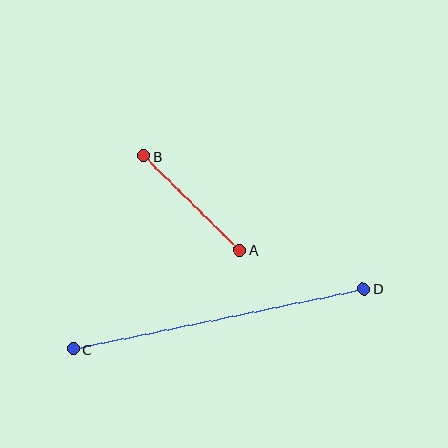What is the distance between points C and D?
The distance is approximately 297 pixels.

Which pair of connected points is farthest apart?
Points C and D are farthest apart.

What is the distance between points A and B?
The distance is approximately 134 pixels.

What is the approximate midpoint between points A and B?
The midpoint is at approximately (192, 203) pixels.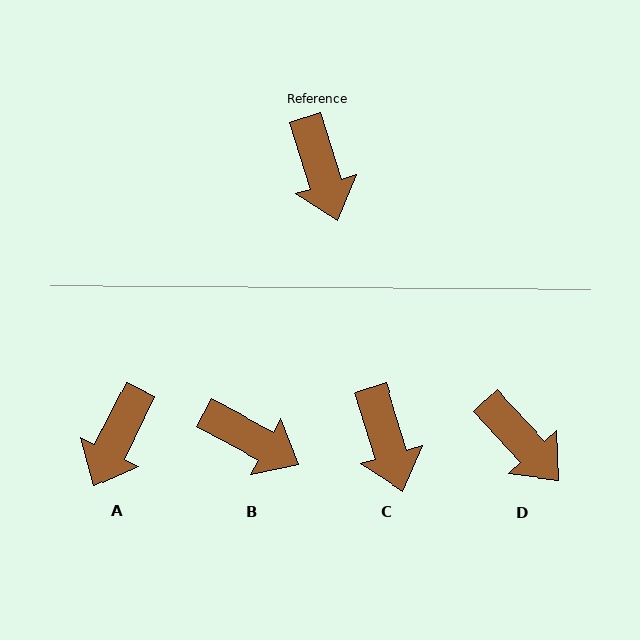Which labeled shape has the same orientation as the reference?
C.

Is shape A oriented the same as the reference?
No, it is off by about 43 degrees.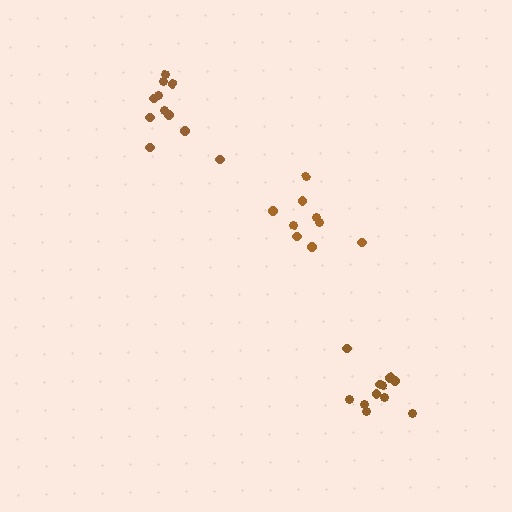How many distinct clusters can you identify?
There are 3 distinct clusters.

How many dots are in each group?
Group 1: 11 dots, Group 2: 11 dots, Group 3: 9 dots (31 total).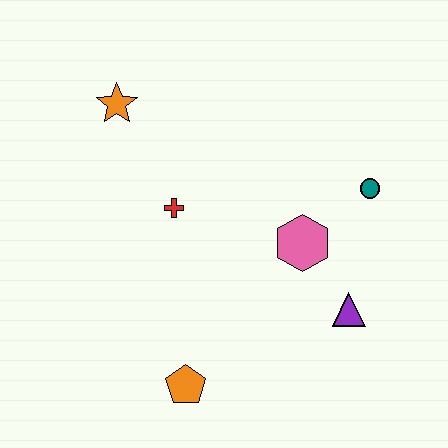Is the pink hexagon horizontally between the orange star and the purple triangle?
Yes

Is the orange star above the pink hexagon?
Yes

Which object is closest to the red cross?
The orange star is closest to the red cross.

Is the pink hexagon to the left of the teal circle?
Yes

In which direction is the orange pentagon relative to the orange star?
The orange pentagon is below the orange star.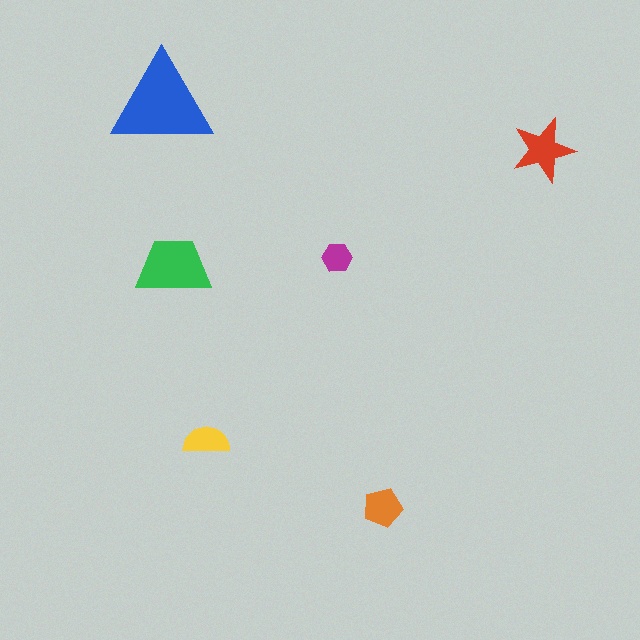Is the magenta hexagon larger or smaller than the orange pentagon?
Smaller.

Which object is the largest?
The blue triangle.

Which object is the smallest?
The magenta hexagon.